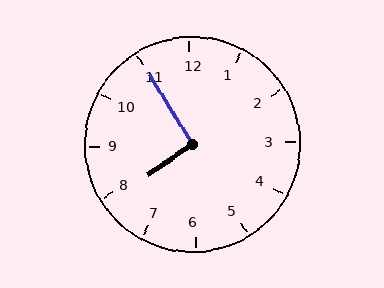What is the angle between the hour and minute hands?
Approximately 92 degrees.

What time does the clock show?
7:55.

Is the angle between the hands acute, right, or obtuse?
It is right.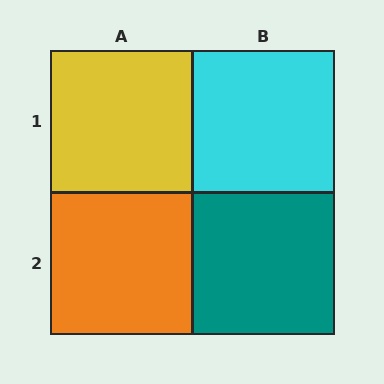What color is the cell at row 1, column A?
Yellow.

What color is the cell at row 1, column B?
Cyan.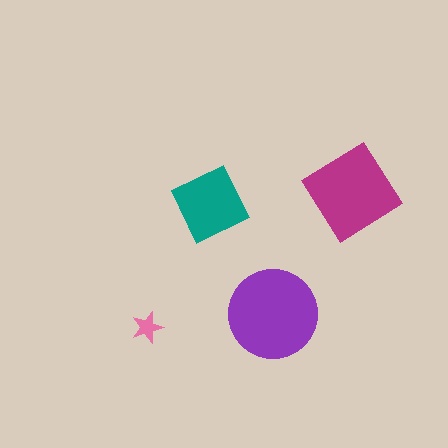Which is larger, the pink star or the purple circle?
The purple circle.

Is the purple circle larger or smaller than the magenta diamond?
Larger.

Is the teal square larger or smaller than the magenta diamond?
Smaller.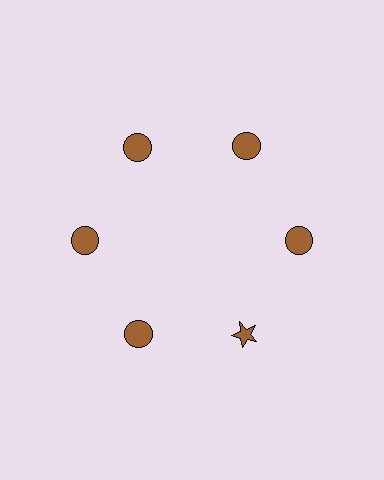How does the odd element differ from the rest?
It has a different shape: star instead of circle.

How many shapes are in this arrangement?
There are 6 shapes arranged in a ring pattern.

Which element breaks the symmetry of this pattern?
The brown star at roughly the 5 o'clock position breaks the symmetry. All other shapes are brown circles.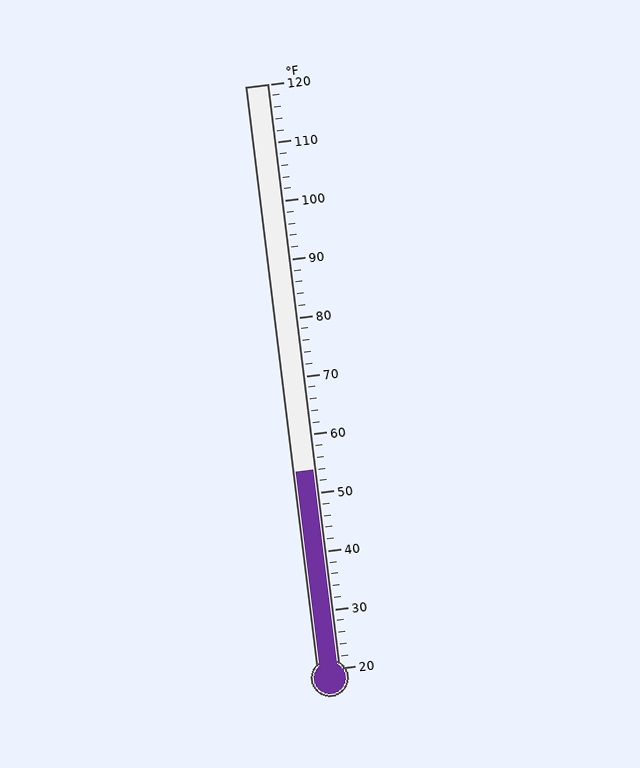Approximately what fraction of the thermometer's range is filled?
The thermometer is filled to approximately 35% of its range.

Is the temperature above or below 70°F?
The temperature is below 70°F.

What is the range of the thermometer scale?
The thermometer scale ranges from 20°F to 120°F.